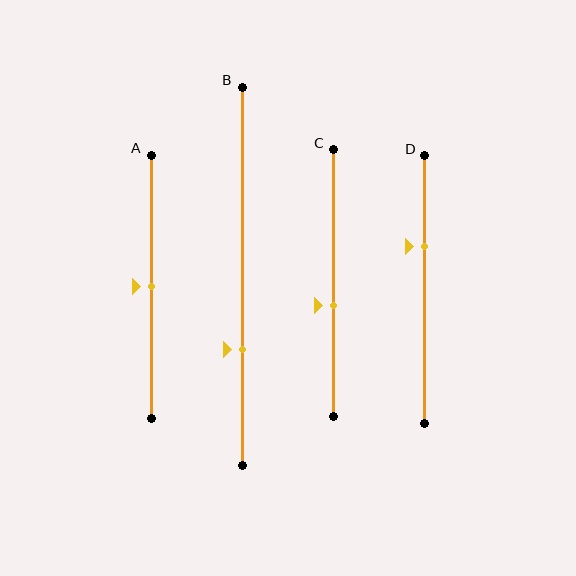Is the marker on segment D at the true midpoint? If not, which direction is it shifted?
No, the marker on segment D is shifted upward by about 16% of the segment length.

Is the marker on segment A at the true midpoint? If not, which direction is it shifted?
Yes, the marker on segment A is at the true midpoint.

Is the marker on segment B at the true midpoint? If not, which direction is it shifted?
No, the marker on segment B is shifted downward by about 19% of the segment length.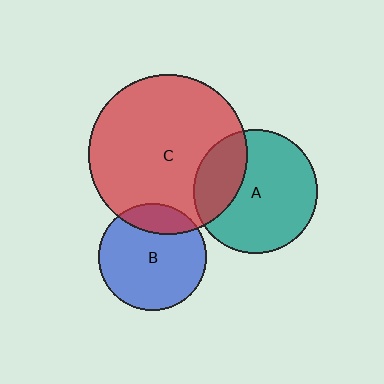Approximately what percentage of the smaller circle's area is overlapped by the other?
Approximately 30%.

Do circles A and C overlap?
Yes.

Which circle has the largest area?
Circle C (red).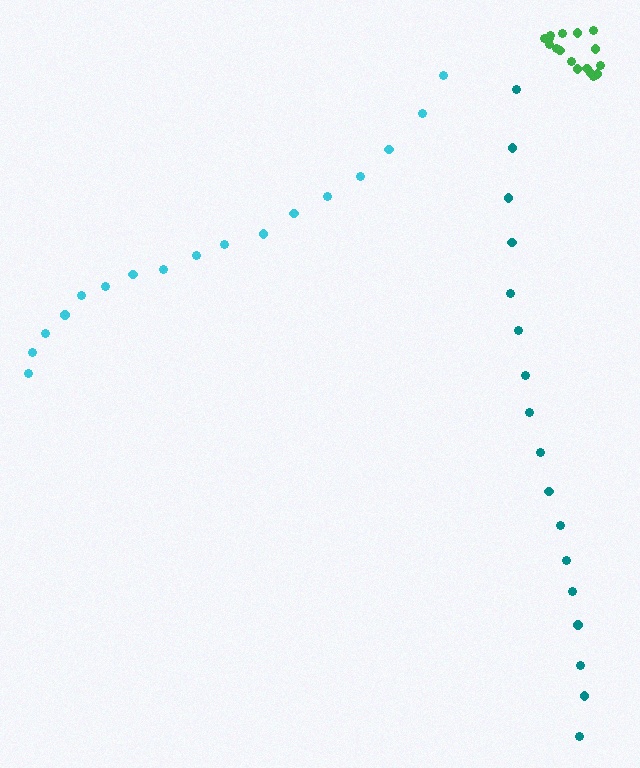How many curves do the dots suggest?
There are 3 distinct paths.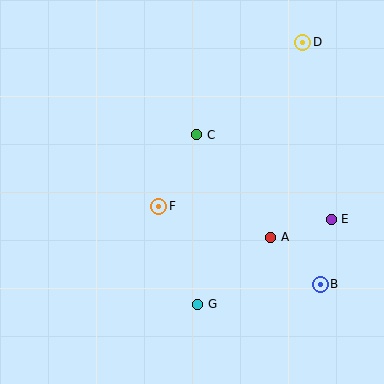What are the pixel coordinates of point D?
Point D is at (303, 42).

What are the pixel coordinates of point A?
Point A is at (271, 237).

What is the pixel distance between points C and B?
The distance between C and B is 194 pixels.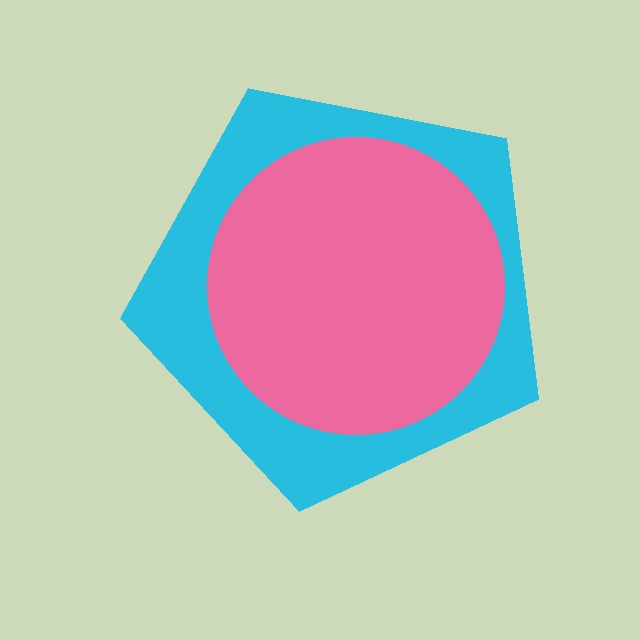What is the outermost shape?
The cyan pentagon.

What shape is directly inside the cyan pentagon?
The pink circle.